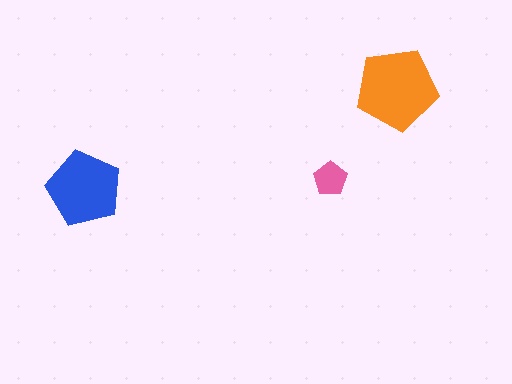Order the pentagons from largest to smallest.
the orange one, the blue one, the pink one.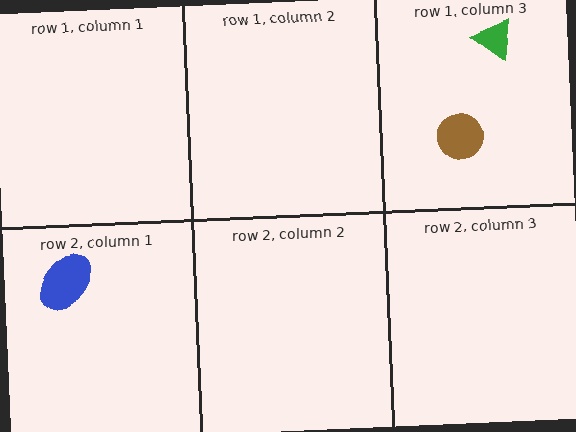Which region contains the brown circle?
The row 1, column 3 region.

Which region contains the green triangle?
The row 1, column 3 region.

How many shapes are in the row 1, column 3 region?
2.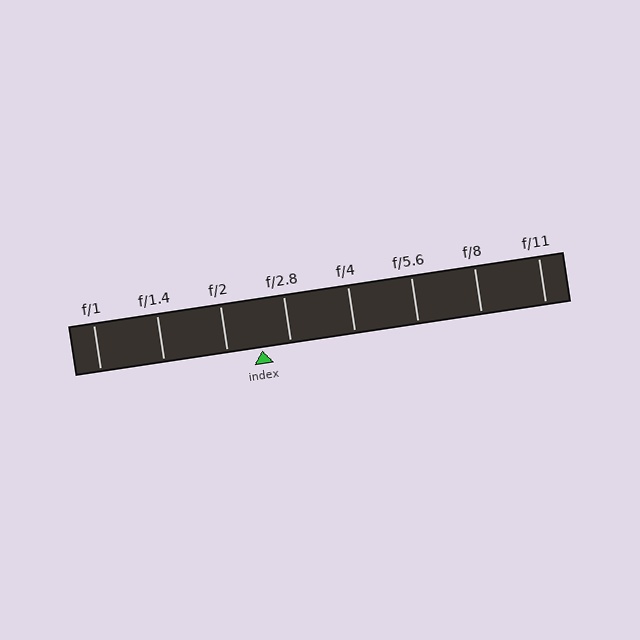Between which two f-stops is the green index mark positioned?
The index mark is between f/2 and f/2.8.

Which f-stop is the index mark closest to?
The index mark is closest to f/2.8.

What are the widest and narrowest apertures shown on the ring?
The widest aperture shown is f/1 and the narrowest is f/11.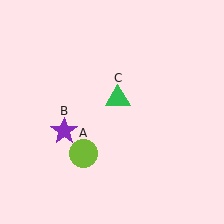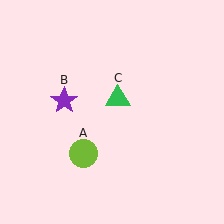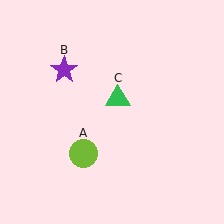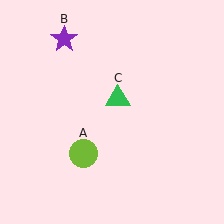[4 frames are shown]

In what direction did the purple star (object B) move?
The purple star (object B) moved up.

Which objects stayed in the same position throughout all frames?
Lime circle (object A) and green triangle (object C) remained stationary.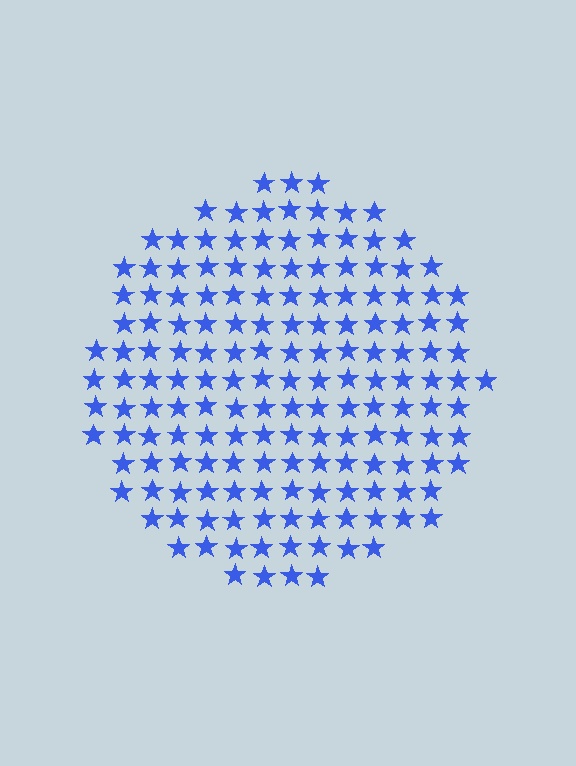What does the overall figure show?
The overall figure shows a circle.